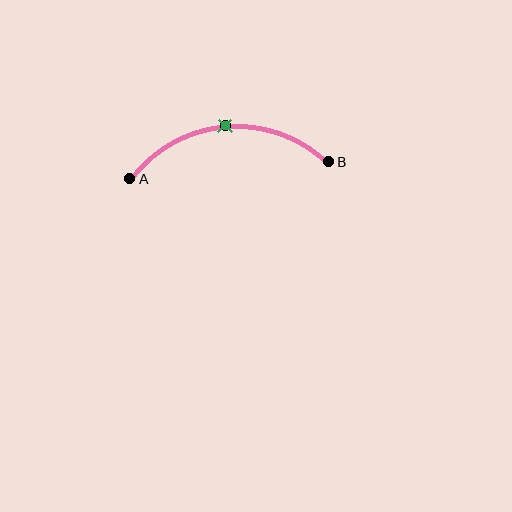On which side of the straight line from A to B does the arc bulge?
The arc bulges above the straight line connecting A and B.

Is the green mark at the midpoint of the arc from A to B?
Yes. The green mark lies on the arc at equal arc-length from both A and B — it is the arc midpoint.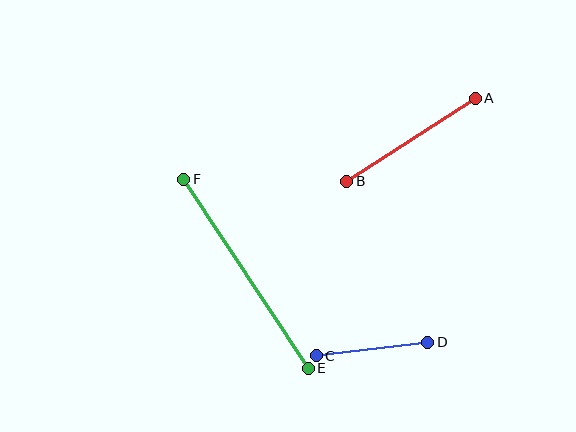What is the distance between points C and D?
The distance is approximately 112 pixels.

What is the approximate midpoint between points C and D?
The midpoint is at approximately (372, 349) pixels.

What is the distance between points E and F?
The distance is approximately 226 pixels.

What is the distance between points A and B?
The distance is approximately 153 pixels.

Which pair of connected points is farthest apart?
Points E and F are farthest apart.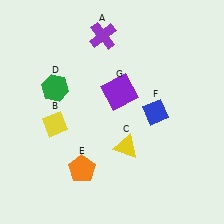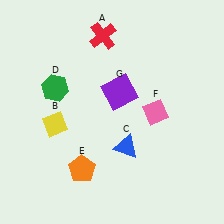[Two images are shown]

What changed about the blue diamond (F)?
In Image 1, F is blue. In Image 2, it changed to pink.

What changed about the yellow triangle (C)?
In Image 1, C is yellow. In Image 2, it changed to blue.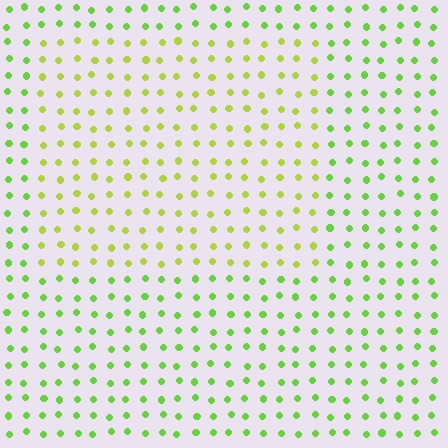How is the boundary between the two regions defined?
The boundary is defined purely by a slight shift in hue (about 29 degrees). Spacing, size, and orientation are identical on both sides.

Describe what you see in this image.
The image is filled with small lime elements in a uniform arrangement. A rectangle-shaped region is visible where the elements are tinted to a slightly different hue, forming a subtle color boundary.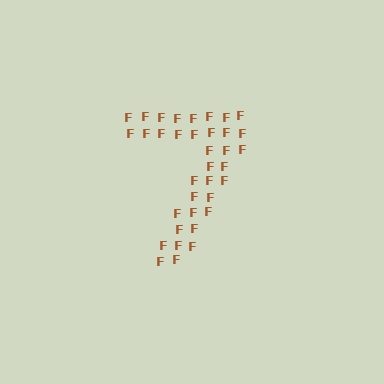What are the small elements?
The small elements are letter F's.